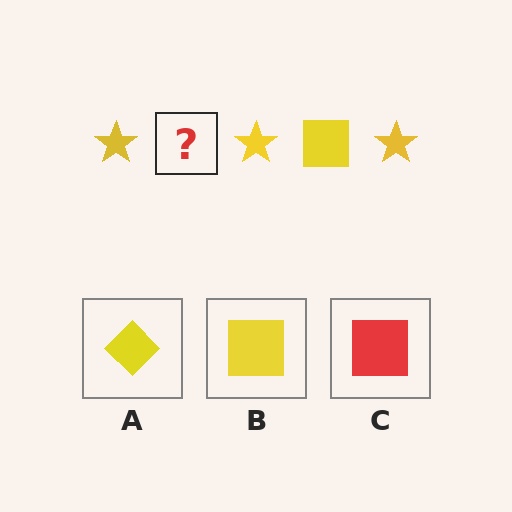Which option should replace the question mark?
Option B.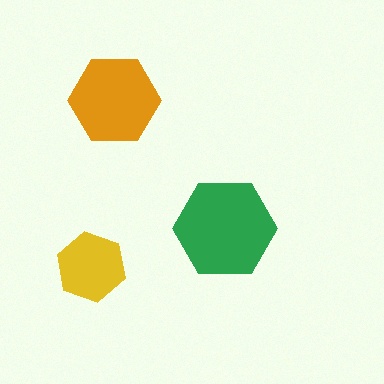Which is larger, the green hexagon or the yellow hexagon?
The green one.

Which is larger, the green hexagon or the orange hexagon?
The green one.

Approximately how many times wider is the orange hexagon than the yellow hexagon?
About 1.5 times wider.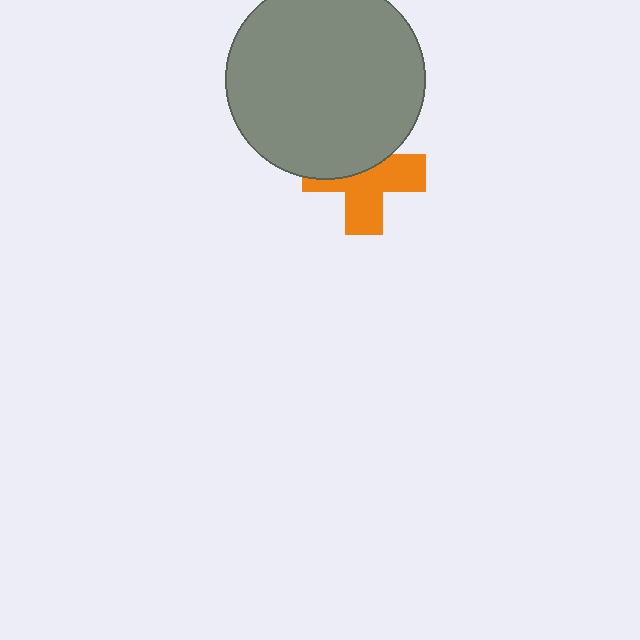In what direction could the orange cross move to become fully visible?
The orange cross could move down. That would shift it out from behind the gray circle entirely.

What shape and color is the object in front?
The object in front is a gray circle.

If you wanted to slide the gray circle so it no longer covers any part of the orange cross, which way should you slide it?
Slide it up — that is the most direct way to separate the two shapes.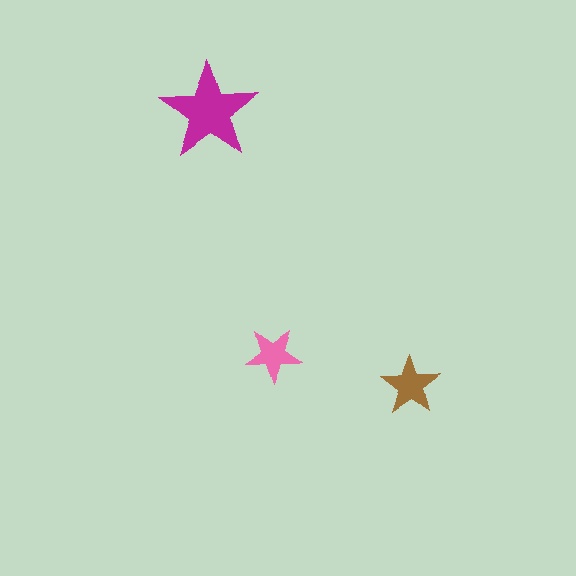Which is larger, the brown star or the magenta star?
The magenta one.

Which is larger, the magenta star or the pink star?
The magenta one.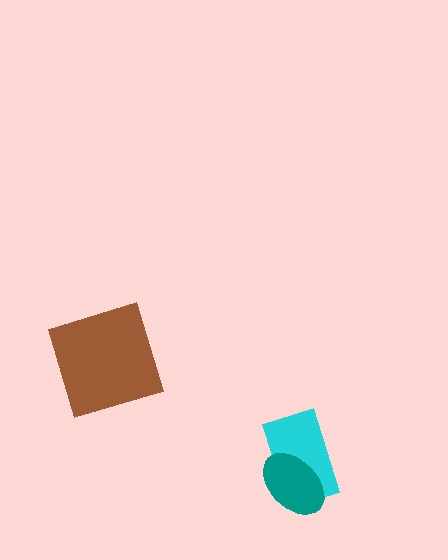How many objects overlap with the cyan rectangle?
1 object overlaps with the cyan rectangle.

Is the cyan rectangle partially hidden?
Yes, it is partially covered by another shape.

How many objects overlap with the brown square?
0 objects overlap with the brown square.